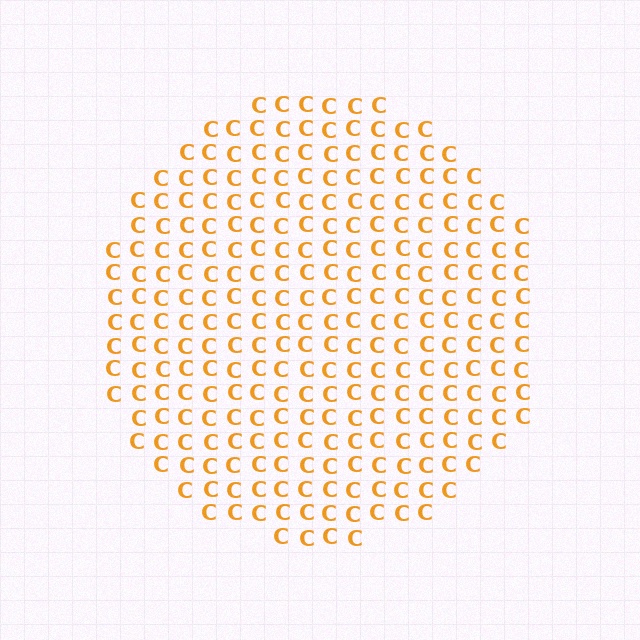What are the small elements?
The small elements are letter C's.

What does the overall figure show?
The overall figure shows a circle.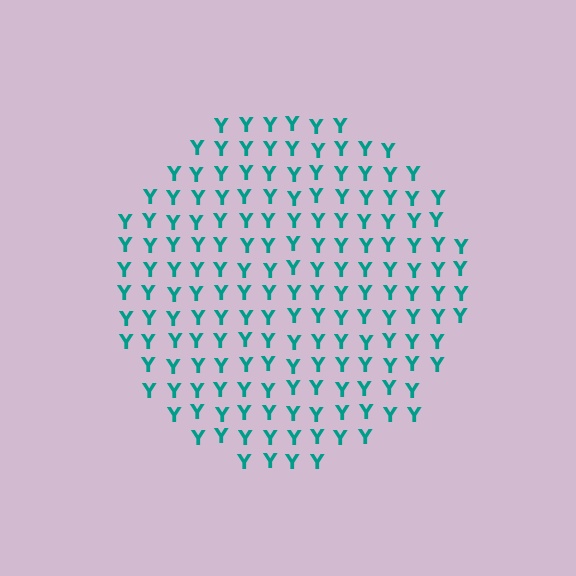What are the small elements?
The small elements are letter Y's.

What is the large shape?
The large shape is a circle.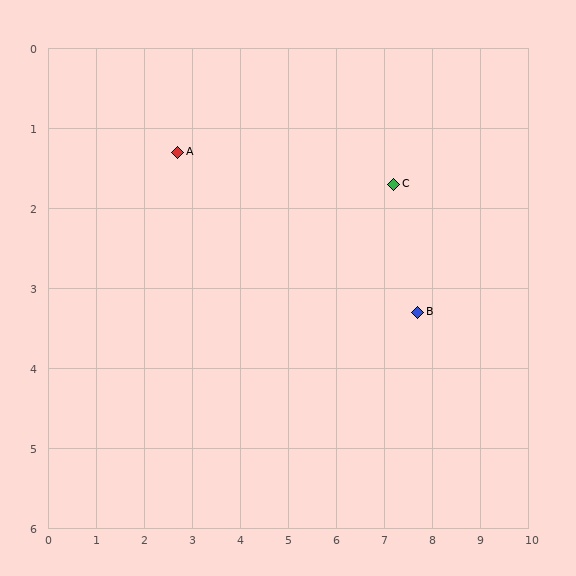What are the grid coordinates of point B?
Point B is at approximately (7.7, 3.3).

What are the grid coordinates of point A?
Point A is at approximately (2.7, 1.3).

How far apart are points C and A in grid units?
Points C and A are about 4.5 grid units apart.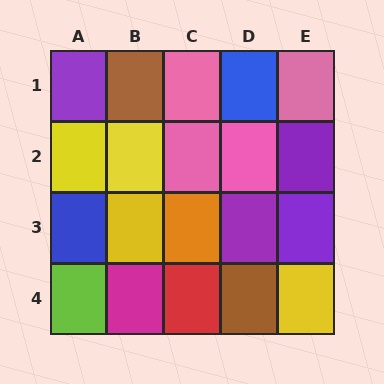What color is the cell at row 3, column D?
Purple.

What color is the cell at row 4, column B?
Magenta.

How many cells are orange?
1 cell is orange.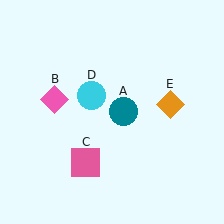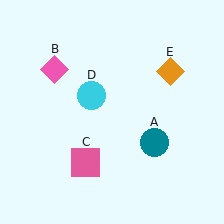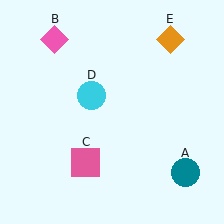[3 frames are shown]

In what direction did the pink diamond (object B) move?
The pink diamond (object B) moved up.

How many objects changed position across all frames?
3 objects changed position: teal circle (object A), pink diamond (object B), orange diamond (object E).